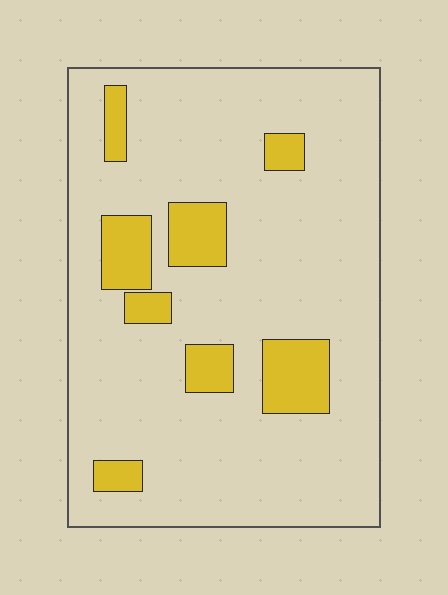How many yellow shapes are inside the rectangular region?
8.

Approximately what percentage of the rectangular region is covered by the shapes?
Approximately 15%.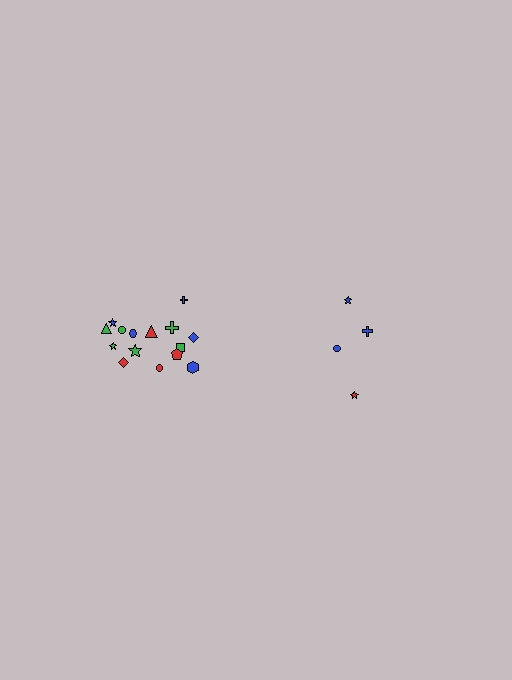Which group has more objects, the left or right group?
The left group.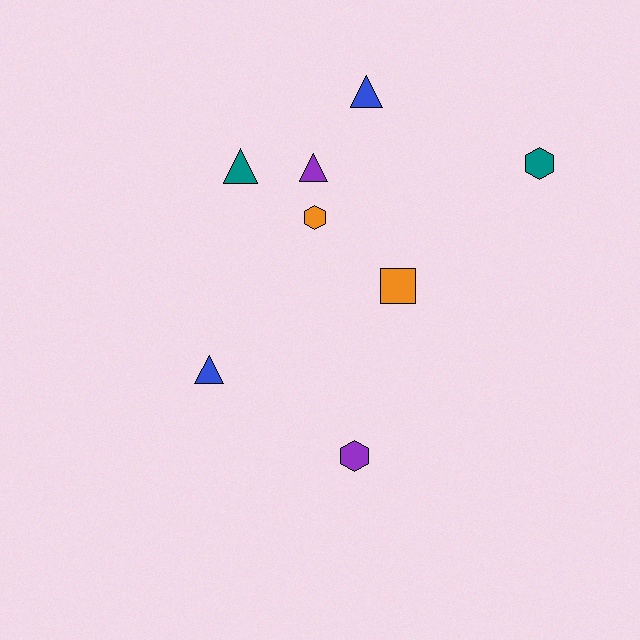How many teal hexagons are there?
There is 1 teal hexagon.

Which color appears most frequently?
Blue, with 2 objects.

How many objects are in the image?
There are 8 objects.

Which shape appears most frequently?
Triangle, with 4 objects.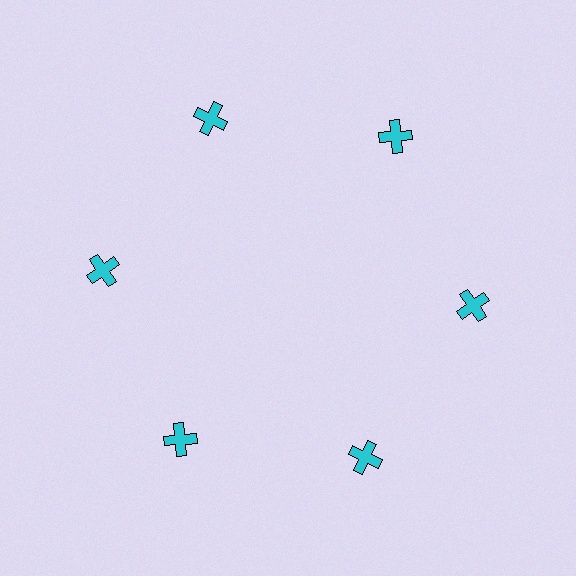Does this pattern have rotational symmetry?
Yes, this pattern has 6-fold rotational symmetry. It looks the same after rotating 60 degrees around the center.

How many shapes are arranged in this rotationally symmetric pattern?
There are 6 shapes, arranged in 6 groups of 1.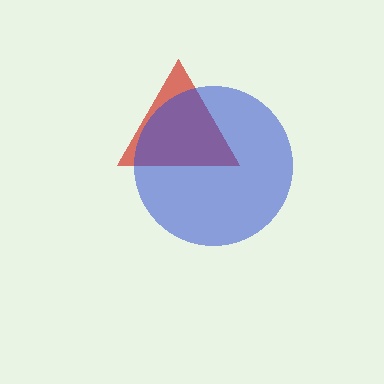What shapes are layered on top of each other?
The layered shapes are: a red triangle, a blue circle.